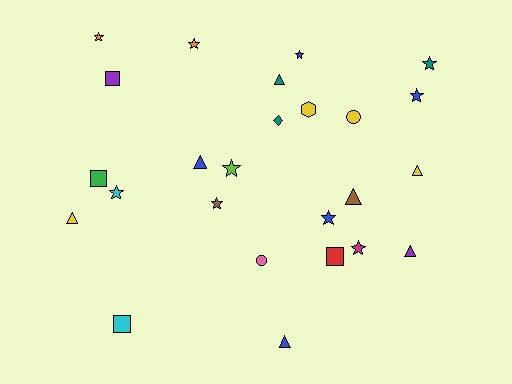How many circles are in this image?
There are 2 circles.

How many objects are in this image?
There are 25 objects.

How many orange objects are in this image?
There are 2 orange objects.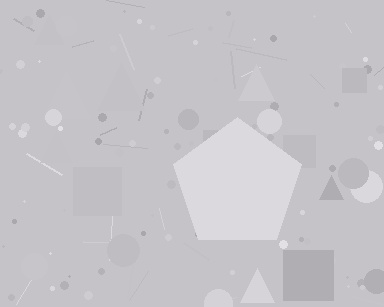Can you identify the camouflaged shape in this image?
The camouflaged shape is a pentagon.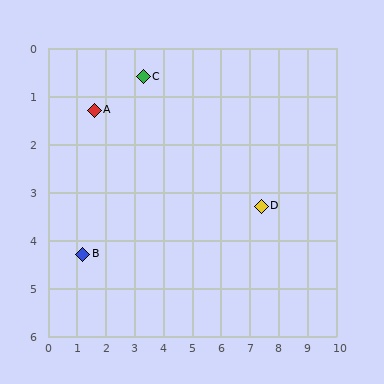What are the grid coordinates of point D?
Point D is at approximately (7.4, 3.3).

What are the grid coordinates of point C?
Point C is at approximately (3.3, 0.6).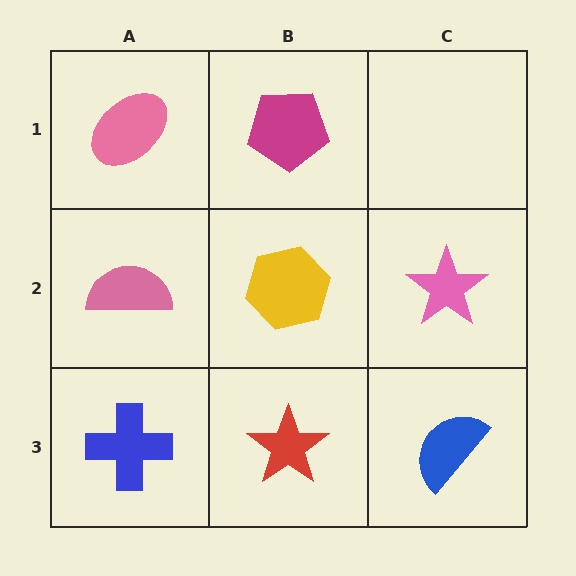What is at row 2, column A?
A pink semicircle.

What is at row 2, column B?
A yellow hexagon.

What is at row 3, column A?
A blue cross.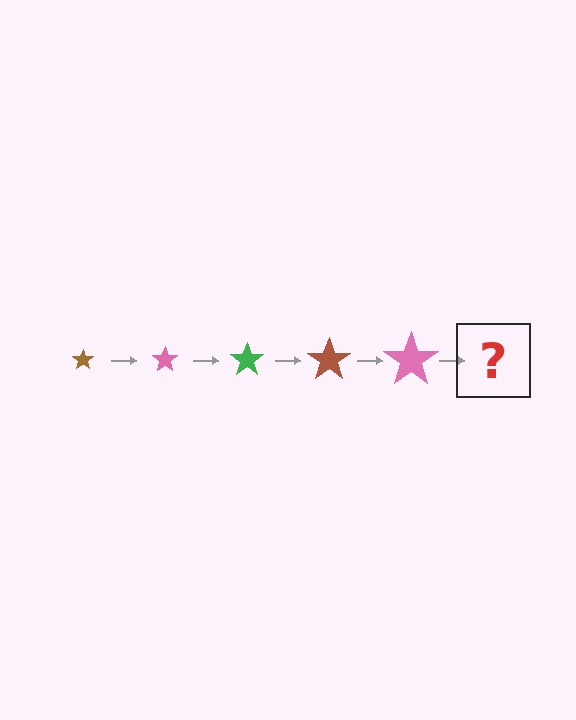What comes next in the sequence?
The next element should be a green star, larger than the previous one.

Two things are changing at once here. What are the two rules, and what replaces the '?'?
The two rules are that the star grows larger each step and the color cycles through brown, pink, and green. The '?' should be a green star, larger than the previous one.